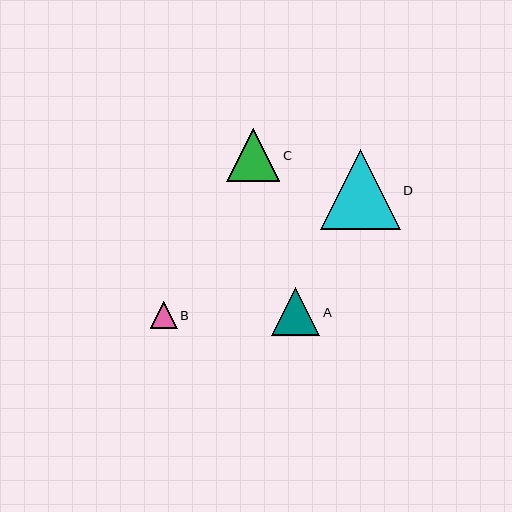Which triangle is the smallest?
Triangle B is the smallest with a size of approximately 26 pixels.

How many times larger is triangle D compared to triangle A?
Triangle D is approximately 1.7 times the size of triangle A.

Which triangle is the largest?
Triangle D is the largest with a size of approximately 80 pixels.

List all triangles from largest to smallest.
From largest to smallest: D, C, A, B.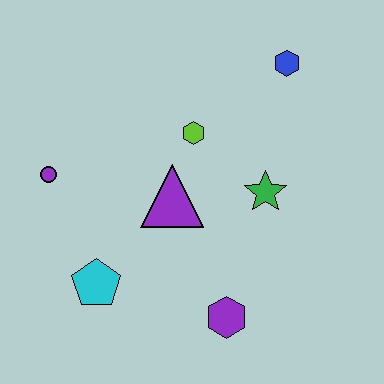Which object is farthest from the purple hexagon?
The blue hexagon is farthest from the purple hexagon.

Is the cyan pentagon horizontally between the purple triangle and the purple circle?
Yes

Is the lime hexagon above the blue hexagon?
No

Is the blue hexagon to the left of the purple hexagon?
No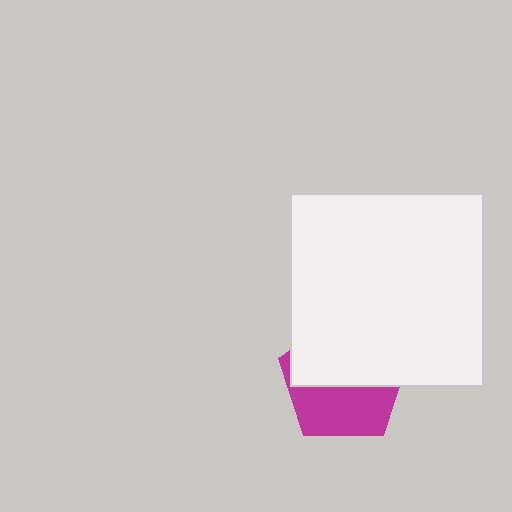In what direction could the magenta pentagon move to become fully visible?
The magenta pentagon could move down. That would shift it out from behind the white square entirely.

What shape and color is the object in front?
The object in front is a white square.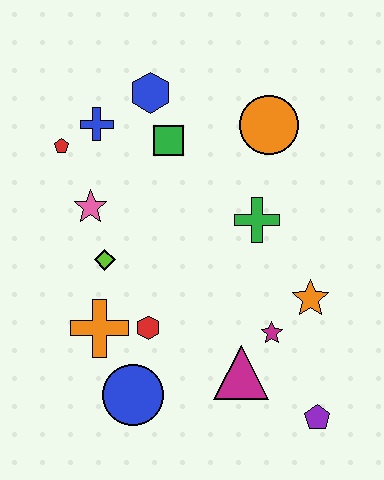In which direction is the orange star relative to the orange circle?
The orange star is below the orange circle.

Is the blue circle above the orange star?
No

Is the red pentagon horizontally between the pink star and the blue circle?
No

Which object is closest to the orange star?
The magenta star is closest to the orange star.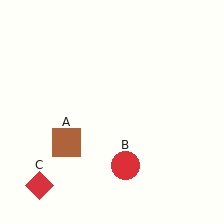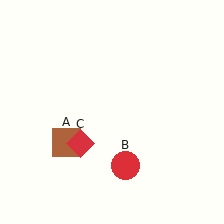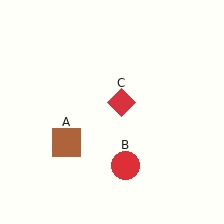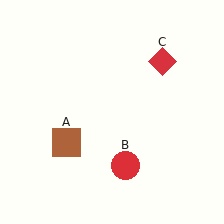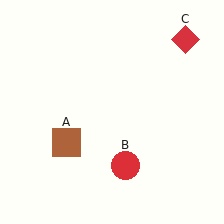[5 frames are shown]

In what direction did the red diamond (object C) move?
The red diamond (object C) moved up and to the right.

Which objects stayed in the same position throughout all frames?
Brown square (object A) and red circle (object B) remained stationary.